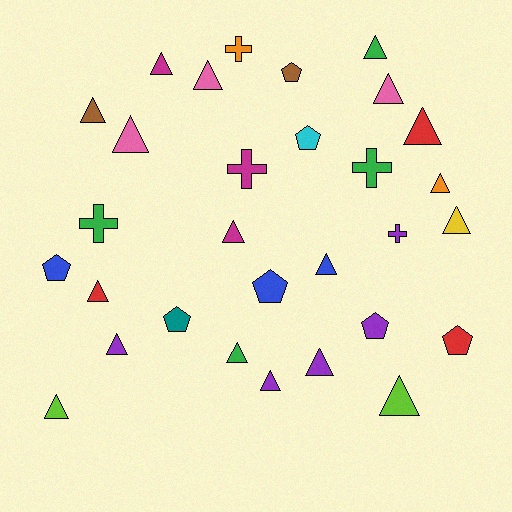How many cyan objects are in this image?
There is 1 cyan object.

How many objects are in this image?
There are 30 objects.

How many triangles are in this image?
There are 18 triangles.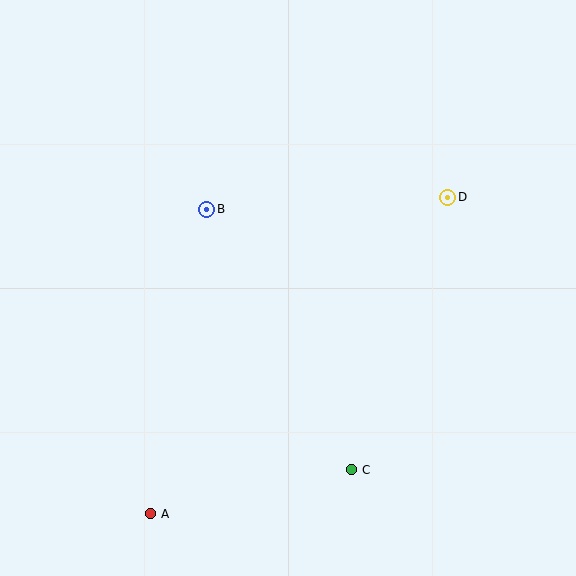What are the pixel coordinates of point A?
Point A is at (151, 514).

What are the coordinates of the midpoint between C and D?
The midpoint between C and D is at (400, 333).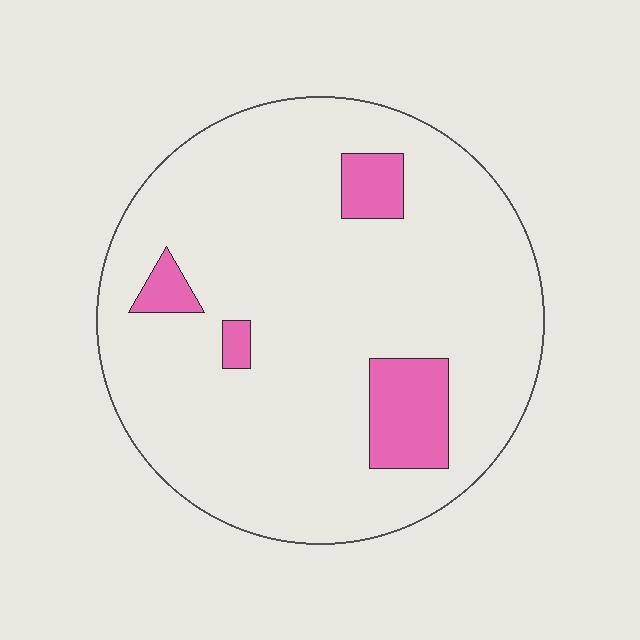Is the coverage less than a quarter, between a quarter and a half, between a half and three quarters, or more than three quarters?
Less than a quarter.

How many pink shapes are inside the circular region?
4.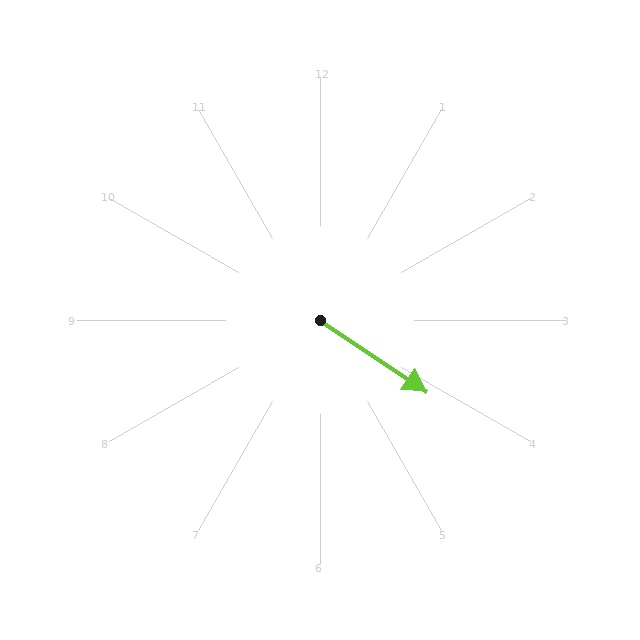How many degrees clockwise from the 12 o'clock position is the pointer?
Approximately 124 degrees.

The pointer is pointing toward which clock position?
Roughly 4 o'clock.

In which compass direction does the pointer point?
Southeast.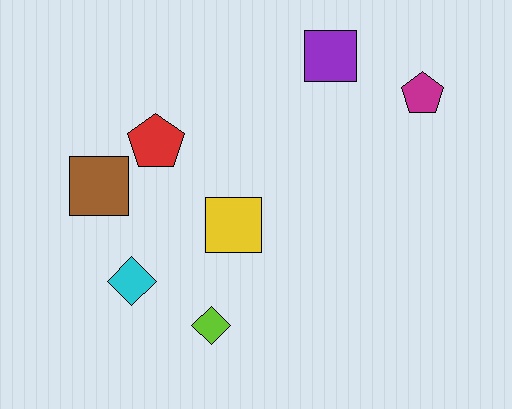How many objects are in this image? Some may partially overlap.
There are 7 objects.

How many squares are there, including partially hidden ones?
There are 3 squares.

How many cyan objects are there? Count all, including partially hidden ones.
There is 1 cyan object.